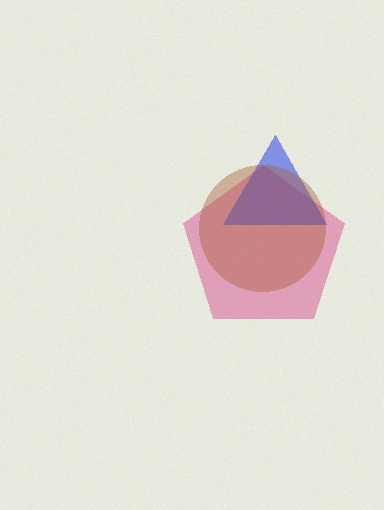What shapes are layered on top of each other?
The layered shapes are: a pink pentagon, a blue triangle, a brown circle.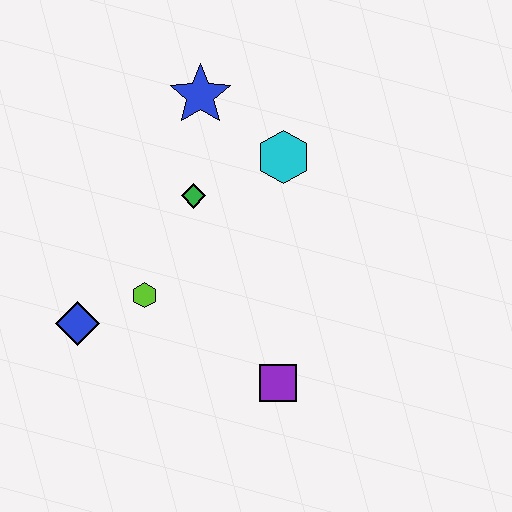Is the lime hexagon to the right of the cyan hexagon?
No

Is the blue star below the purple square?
No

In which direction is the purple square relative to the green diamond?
The purple square is below the green diamond.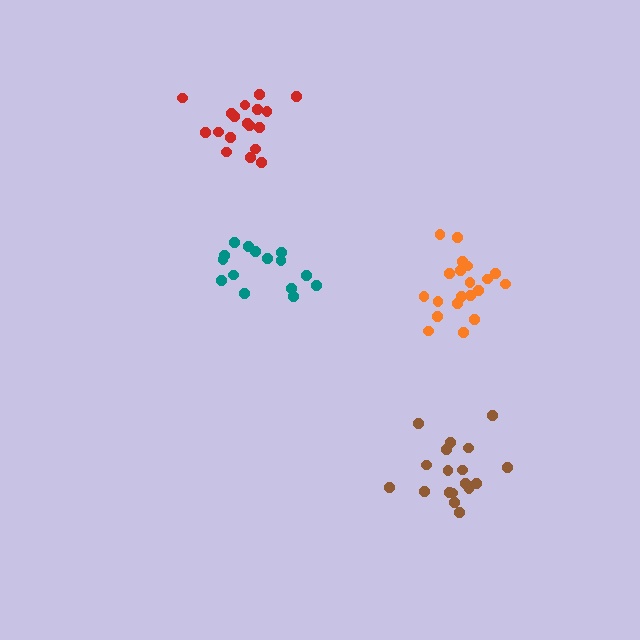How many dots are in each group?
Group 1: 15 dots, Group 2: 20 dots, Group 3: 18 dots, Group 4: 18 dots (71 total).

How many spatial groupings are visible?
There are 4 spatial groupings.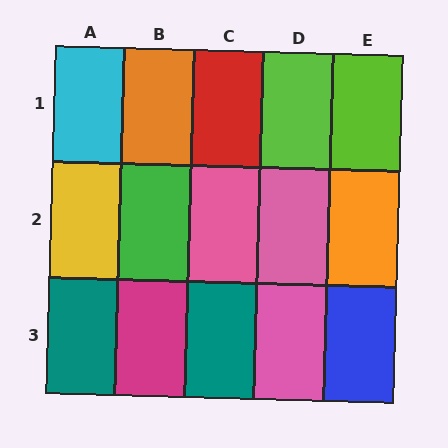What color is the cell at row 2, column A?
Yellow.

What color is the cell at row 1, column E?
Lime.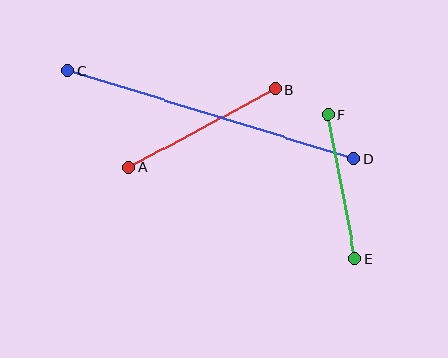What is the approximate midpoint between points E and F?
The midpoint is at approximately (342, 187) pixels.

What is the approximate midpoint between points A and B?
The midpoint is at approximately (202, 128) pixels.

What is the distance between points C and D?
The distance is approximately 300 pixels.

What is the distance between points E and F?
The distance is approximately 146 pixels.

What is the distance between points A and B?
The distance is approximately 166 pixels.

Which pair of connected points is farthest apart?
Points C and D are farthest apart.